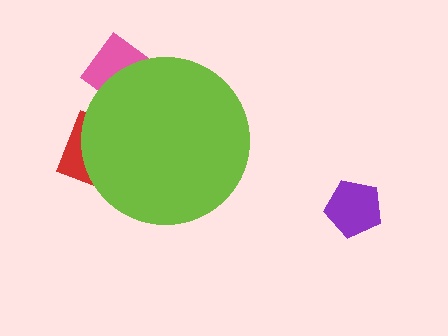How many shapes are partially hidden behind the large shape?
2 shapes are partially hidden.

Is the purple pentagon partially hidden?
No, the purple pentagon is fully visible.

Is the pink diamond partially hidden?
Yes, the pink diamond is partially hidden behind the lime circle.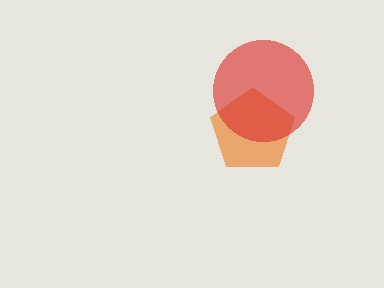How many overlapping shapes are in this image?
There are 2 overlapping shapes in the image.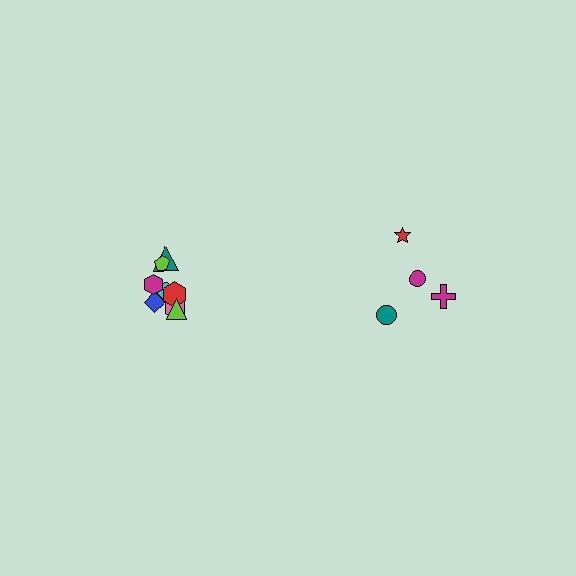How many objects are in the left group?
There are 8 objects.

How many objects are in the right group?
There are 4 objects.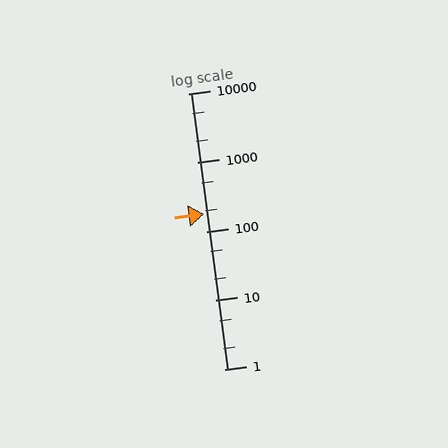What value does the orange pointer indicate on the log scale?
The pointer indicates approximately 180.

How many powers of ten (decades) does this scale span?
The scale spans 4 decades, from 1 to 10000.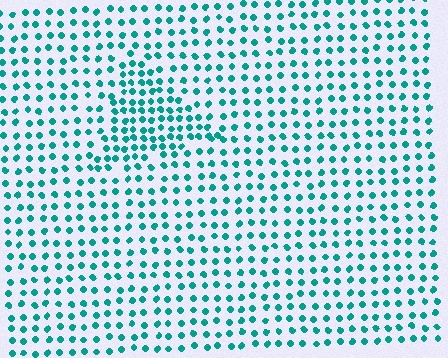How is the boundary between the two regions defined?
The boundary is defined by a change in element density (approximately 1.7x ratio). All elements are the same color, size, and shape.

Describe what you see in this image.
The image contains small teal elements arranged at two different densities. A triangle-shaped region is visible where the elements are more densely packed than the surrounding area.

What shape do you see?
I see a triangle.